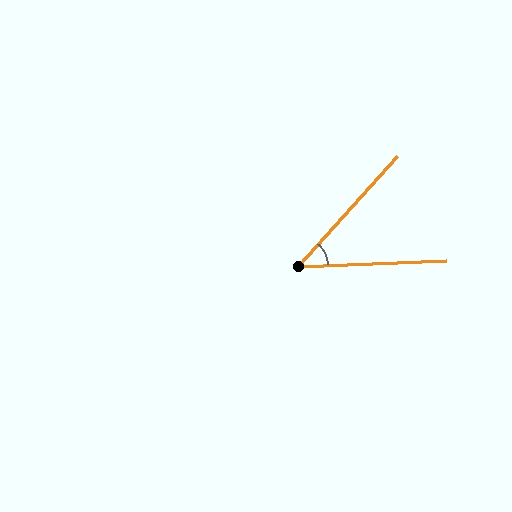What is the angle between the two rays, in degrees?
Approximately 46 degrees.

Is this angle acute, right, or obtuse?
It is acute.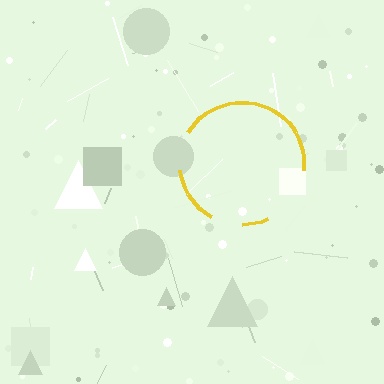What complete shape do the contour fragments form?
The contour fragments form a circle.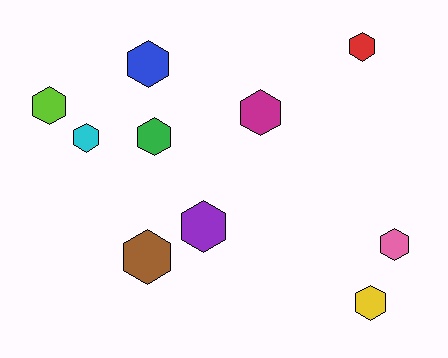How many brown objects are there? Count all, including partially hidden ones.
There is 1 brown object.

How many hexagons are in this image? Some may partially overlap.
There are 10 hexagons.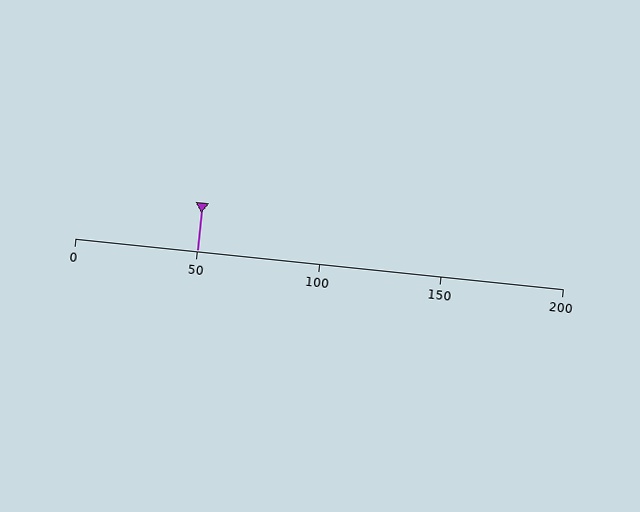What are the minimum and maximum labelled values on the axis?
The axis runs from 0 to 200.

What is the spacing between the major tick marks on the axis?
The major ticks are spaced 50 apart.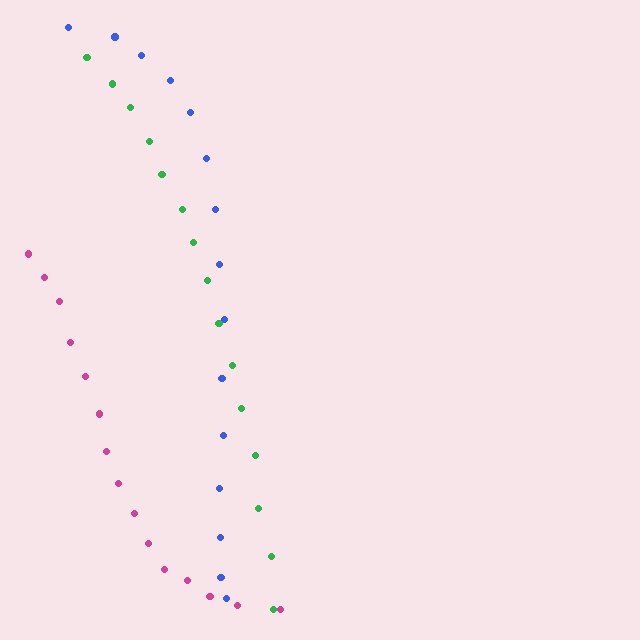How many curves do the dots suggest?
There are 3 distinct paths.